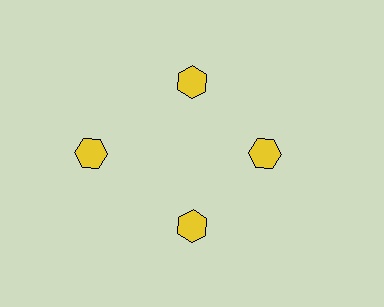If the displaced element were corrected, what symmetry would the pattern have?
It would have 4-fold rotational symmetry — the pattern would map onto itself every 90 degrees.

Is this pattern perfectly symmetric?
No. The 4 yellow hexagons are arranged in a ring, but one element near the 9 o'clock position is pushed outward from the center, breaking the 4-fold rotational symmetry.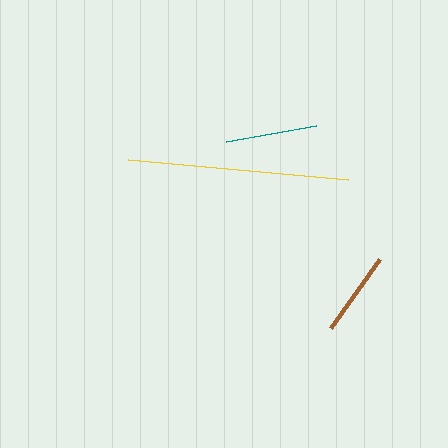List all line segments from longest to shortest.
From longest to shortest: yellow, teal, brown.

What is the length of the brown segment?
The brown segment is approximately 85 pixels long.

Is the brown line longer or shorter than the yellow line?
The yellow line is longer than the brown line.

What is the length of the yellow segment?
The yellow segment is approximately 221 pixels long.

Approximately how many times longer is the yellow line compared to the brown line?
The yellow line is approximately 2.6 times the length of the brown line.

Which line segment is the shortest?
The brown line is the shortest at approximately 85 pixels.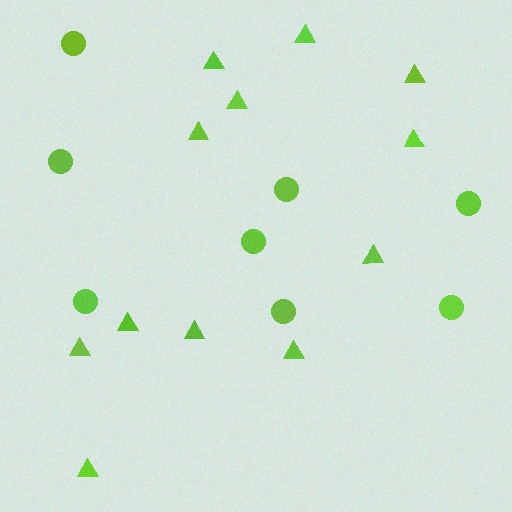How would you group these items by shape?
There are 2 groups: one group of circles (8) and one group of triangles (12).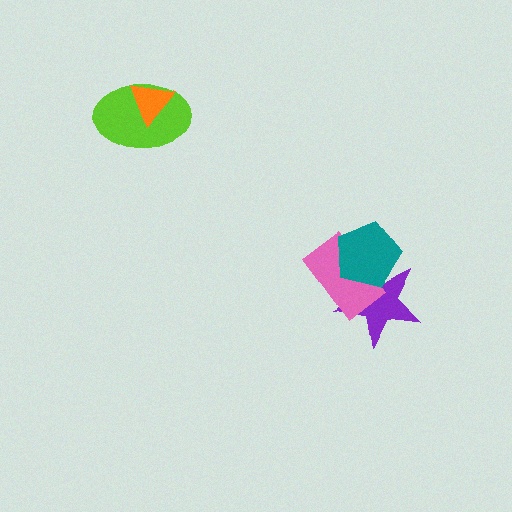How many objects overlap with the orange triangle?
1 object overlaps with the orange triangle.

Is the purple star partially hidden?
Yes, it is partially covered by another shape.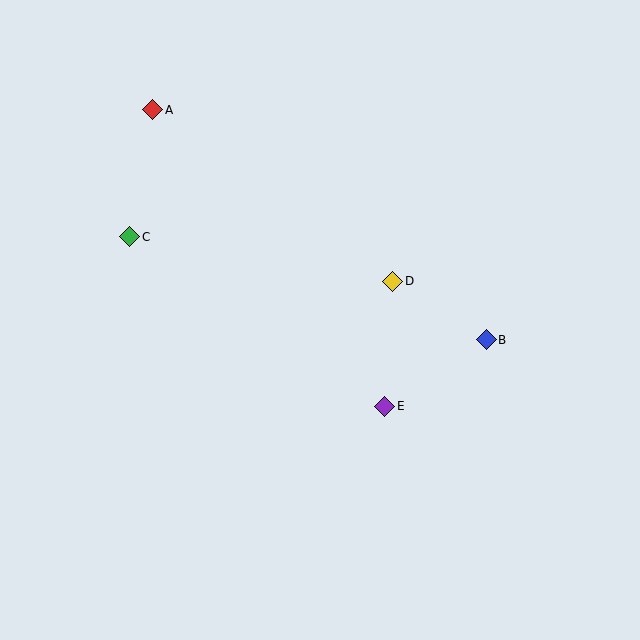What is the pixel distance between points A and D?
The distance between A and D is 295 pixels.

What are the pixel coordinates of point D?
Point D is at (393, 281).